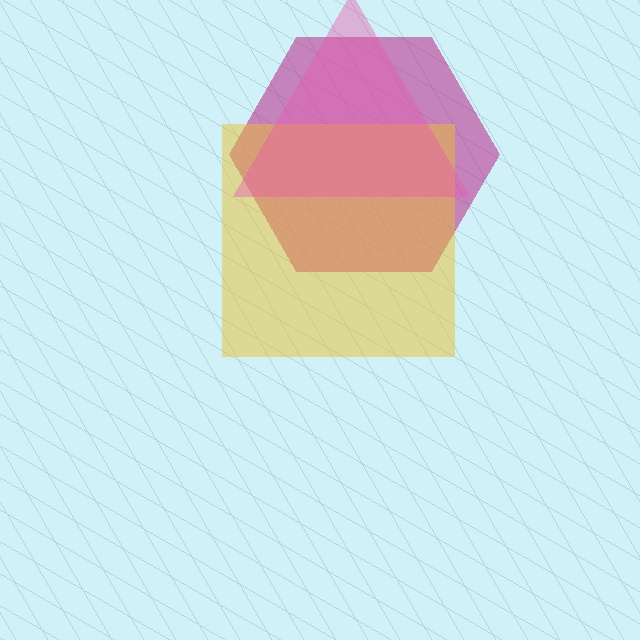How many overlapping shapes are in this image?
There are 3 overlapping shapes in the image.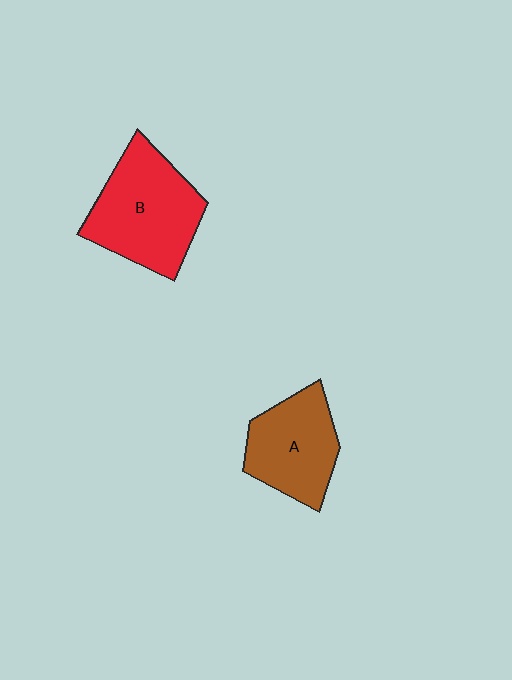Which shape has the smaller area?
Shape A (brown).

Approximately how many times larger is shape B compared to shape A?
Approximately 1.3 times.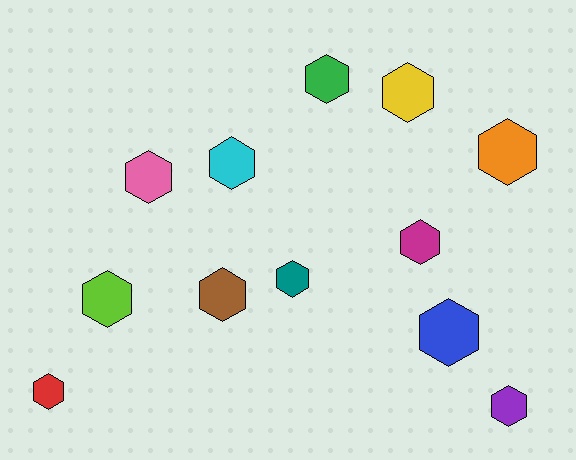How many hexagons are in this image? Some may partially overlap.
There are 12 hexagons.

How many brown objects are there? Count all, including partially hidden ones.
There is 1 brown object.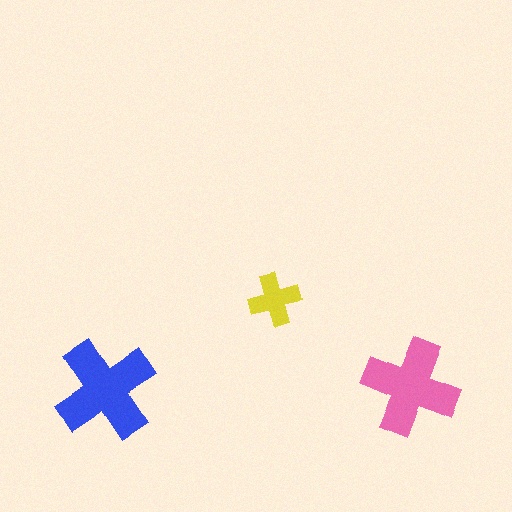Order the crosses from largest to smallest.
the blue one, the pink one, the yellow one.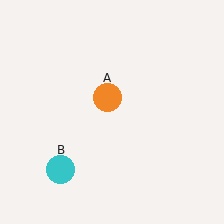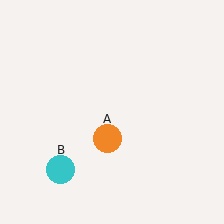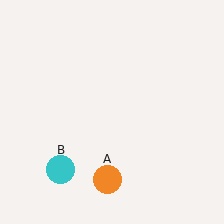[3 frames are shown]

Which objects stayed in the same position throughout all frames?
Cyan circle (object B) remained stationary.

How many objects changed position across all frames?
1 object changed position: orange circle (object A).